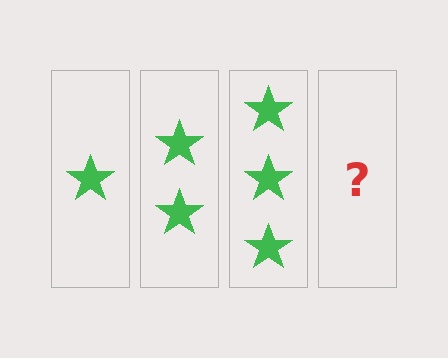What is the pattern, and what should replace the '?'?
The pattern is that each step adds one more star. The '?' should be 4 stars.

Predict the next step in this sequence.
The next step is 4 stars.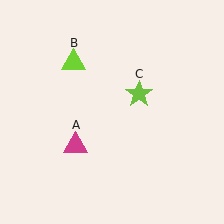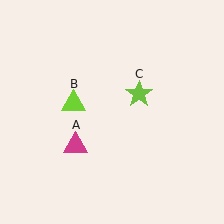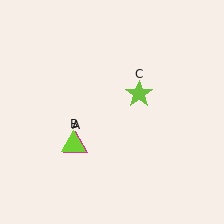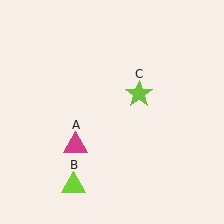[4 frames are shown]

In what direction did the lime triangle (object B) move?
The lime triangle (object B) moved down.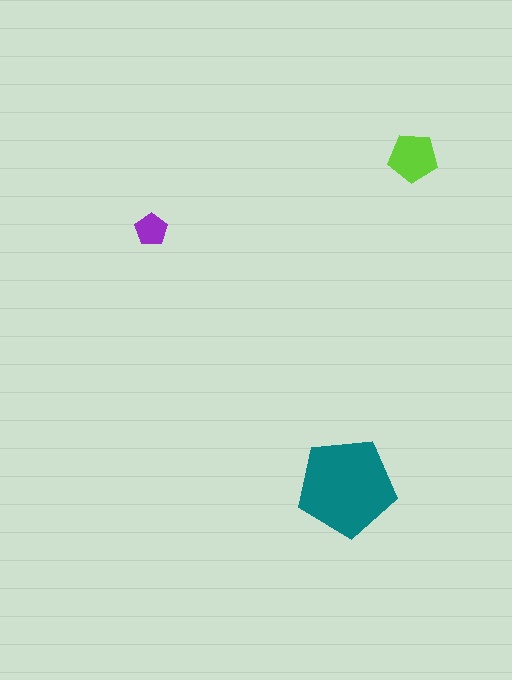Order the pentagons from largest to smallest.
the teal one, the lime one, the purple one.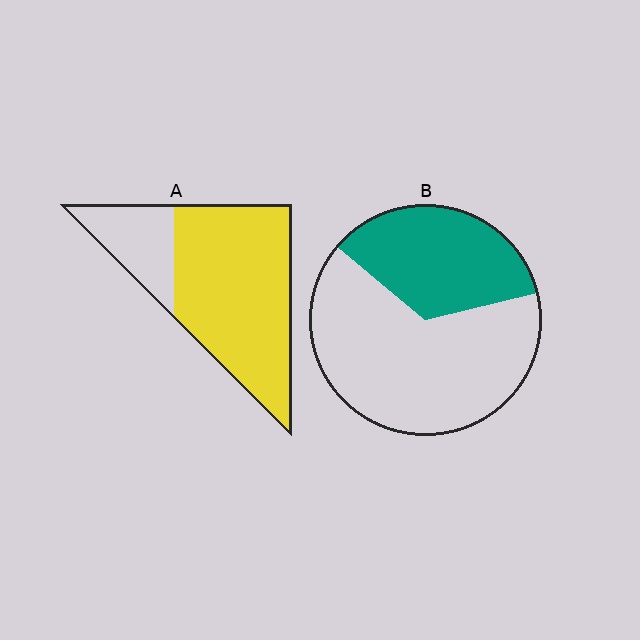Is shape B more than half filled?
No.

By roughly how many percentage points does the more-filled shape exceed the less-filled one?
By roughly 40 percentage points (A over B).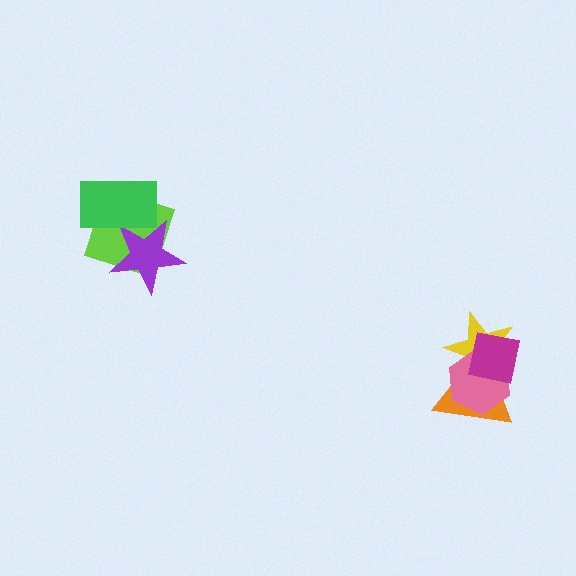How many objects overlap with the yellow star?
3 objects overlap with the yellow star.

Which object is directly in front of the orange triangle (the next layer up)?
The pink hexagon is directly in front of the orange triangle.